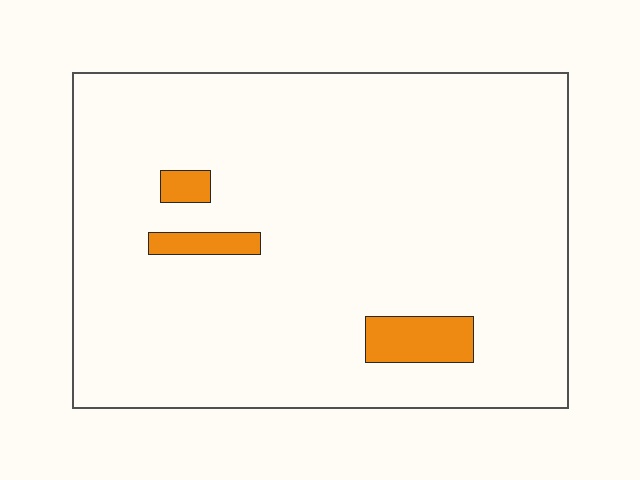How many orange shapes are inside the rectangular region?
3.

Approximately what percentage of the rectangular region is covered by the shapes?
Approximately 5%.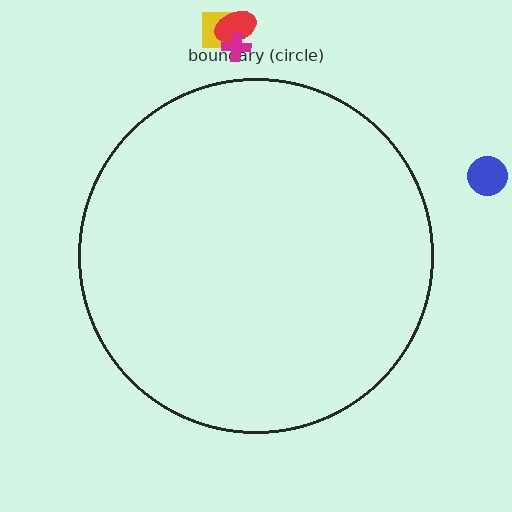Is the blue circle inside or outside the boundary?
Outside.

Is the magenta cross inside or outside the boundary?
Outside.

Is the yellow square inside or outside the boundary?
Outside.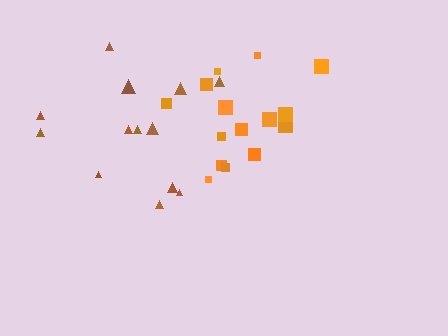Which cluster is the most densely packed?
Orange.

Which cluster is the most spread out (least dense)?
Brown.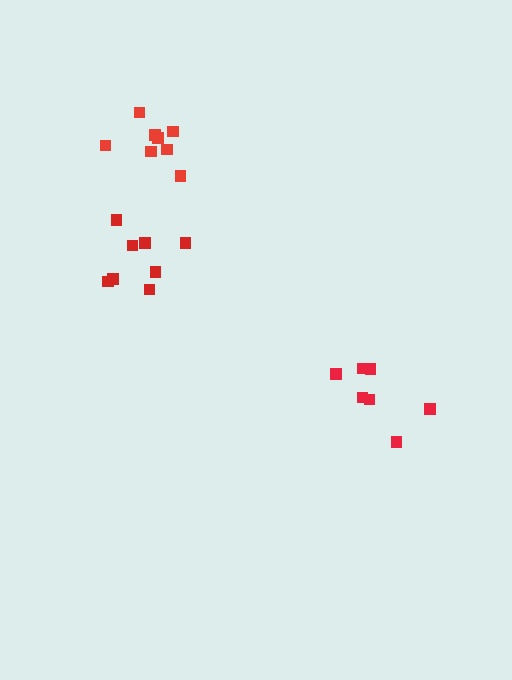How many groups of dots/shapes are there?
There are 3 groups.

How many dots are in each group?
Group 1: 8 dots, Group 2: 8 dots, Group 3: 7 dots (23 total).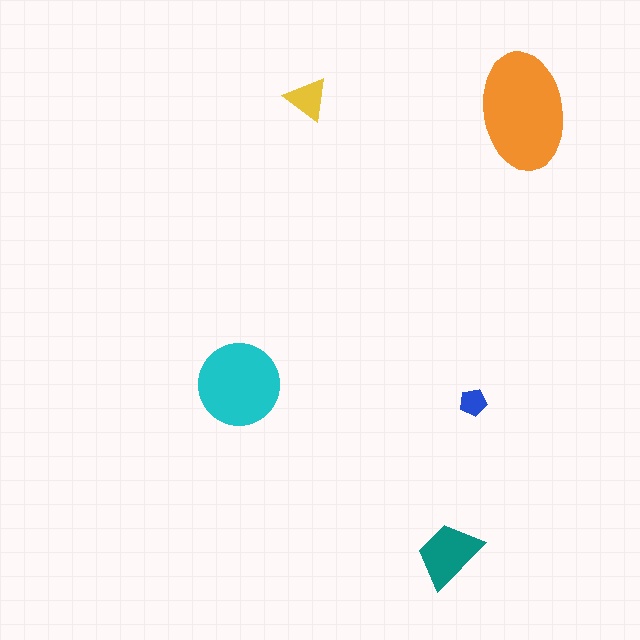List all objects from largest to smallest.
The orange ellipse, the cyan circle, the teal trapezoid, the yellow triangle, the blue pentagon.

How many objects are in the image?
There are 5 objects in the image.